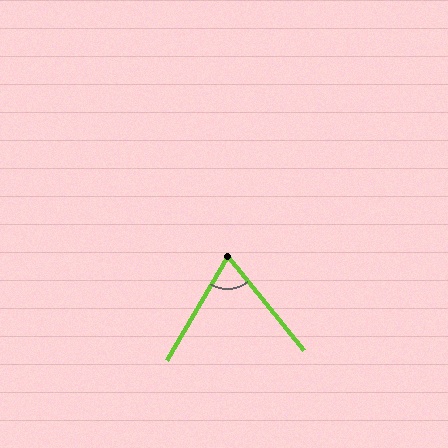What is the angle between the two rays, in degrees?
Approximately 69 degrees.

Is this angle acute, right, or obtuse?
It is acute.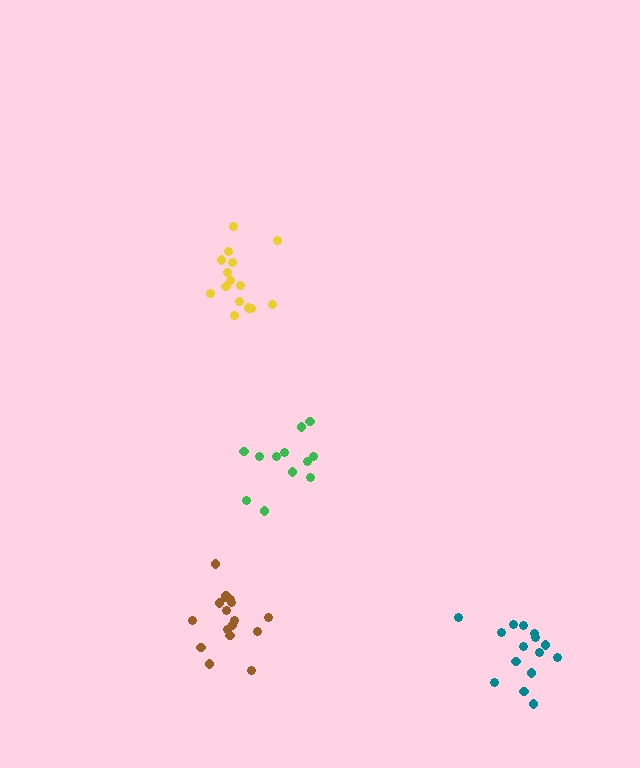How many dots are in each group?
Group 1: 12 dots, Group 2: 15 dots, Group 3: 15 dots, Group 4: 17 dots (59 total).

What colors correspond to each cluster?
The clusters are colored: green, yellow, teal, brown.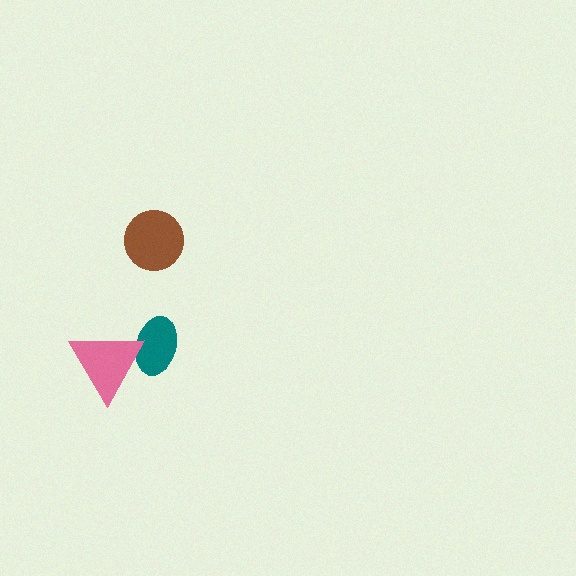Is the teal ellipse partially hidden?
Yes, it is partially covered by another shape.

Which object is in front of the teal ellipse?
The pink triangle is in front of the teal ellipse.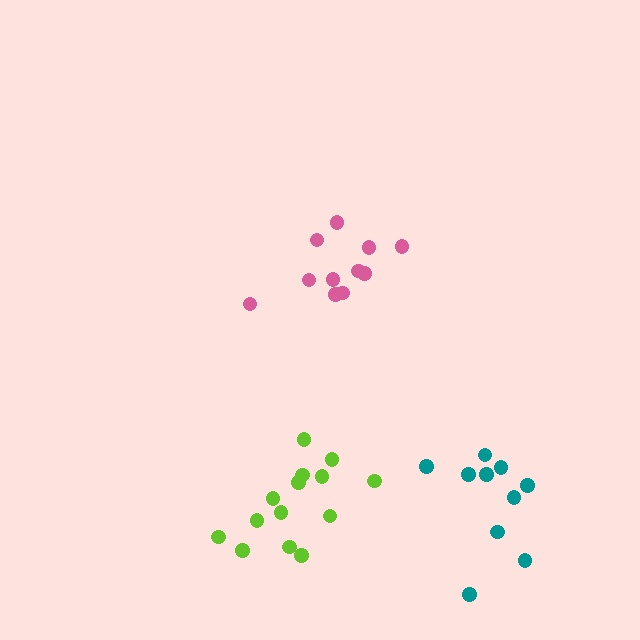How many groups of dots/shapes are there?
There are 3 groups.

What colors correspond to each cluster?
The clusters are colored: pink, lime, teal.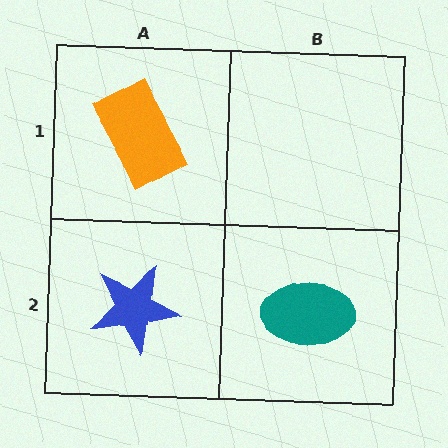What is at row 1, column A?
An orange rectangle.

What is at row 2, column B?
A teal ellipse.